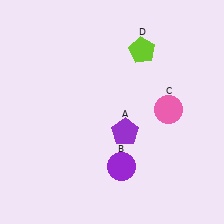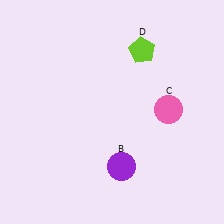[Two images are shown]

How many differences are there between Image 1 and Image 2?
There is 1 difference between the two images.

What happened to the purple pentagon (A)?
The purple pentagon (A) was removed in Image 2. It was in the bottom-right area of Image 1.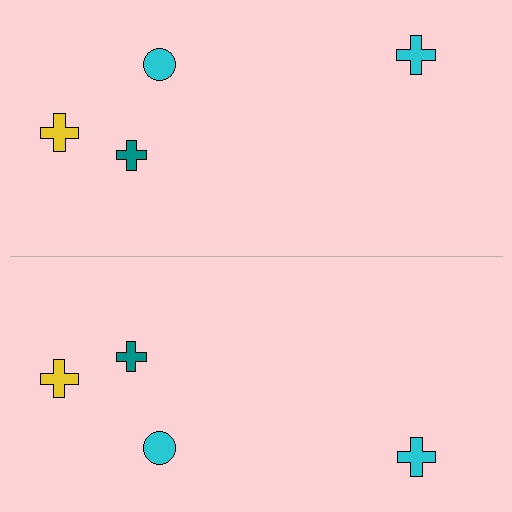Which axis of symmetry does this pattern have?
The pattern has a horizontal axis of symmetry running through the center of the image.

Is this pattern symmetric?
Yes, this pattern has bilateral (reflection) symmetry.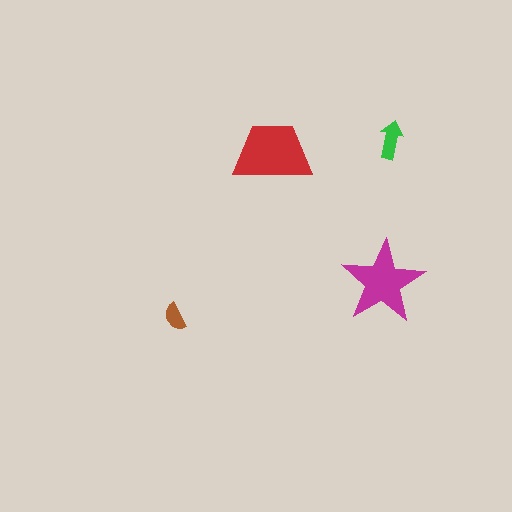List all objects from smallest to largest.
The brown semicircle, the green arrow, the magenta star, the red trapezoid.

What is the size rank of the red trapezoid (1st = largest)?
1st.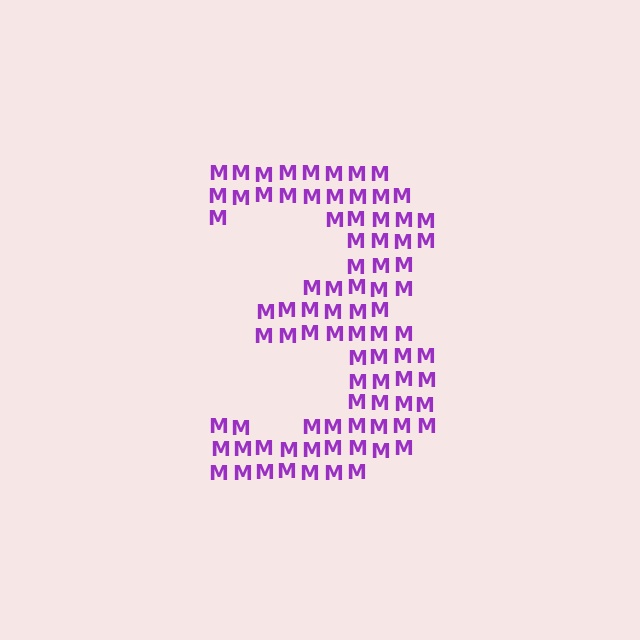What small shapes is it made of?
It is made of small letter M's.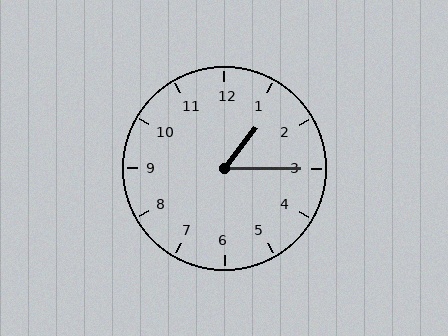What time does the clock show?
1:15.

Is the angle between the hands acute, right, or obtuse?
It is acute.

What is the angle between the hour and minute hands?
Approximately 52 degrees.